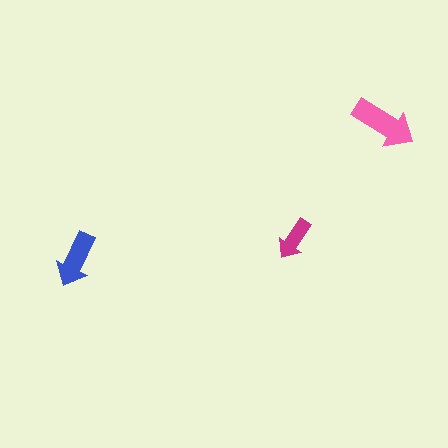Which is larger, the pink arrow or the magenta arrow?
The pink one.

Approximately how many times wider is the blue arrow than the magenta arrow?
About 1.5 times wider.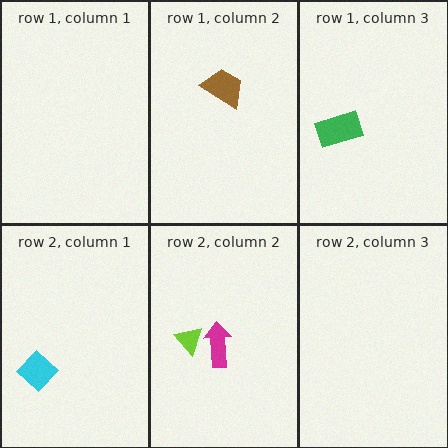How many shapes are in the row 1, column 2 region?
1.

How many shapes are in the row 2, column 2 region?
2.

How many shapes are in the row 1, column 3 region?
1.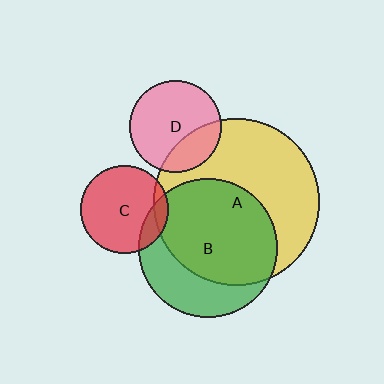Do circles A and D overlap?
Yes.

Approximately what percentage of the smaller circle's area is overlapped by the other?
Approximately 25%.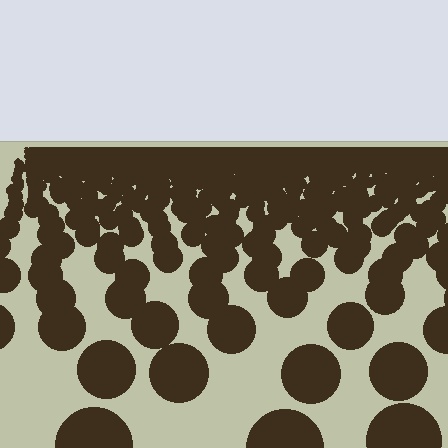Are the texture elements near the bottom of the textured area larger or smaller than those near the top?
Larger. Near the bottom, elements are closer to the viewer and appear at a bigger on-screen size.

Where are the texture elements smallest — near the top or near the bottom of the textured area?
Near the top.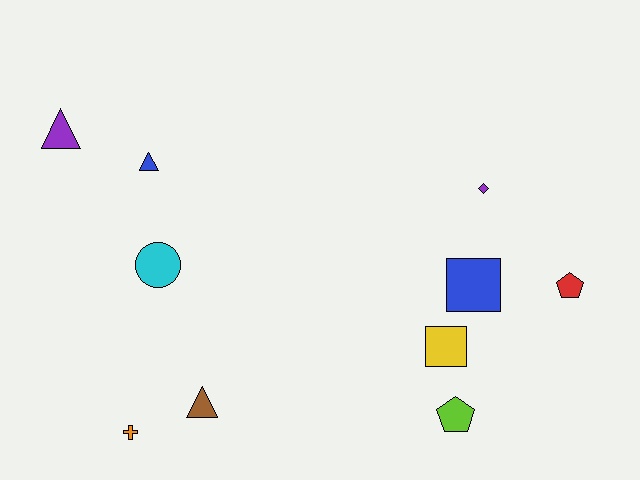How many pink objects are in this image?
There are no pink objects.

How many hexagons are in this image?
There are no hexagons.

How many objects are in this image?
There are 10 objects.